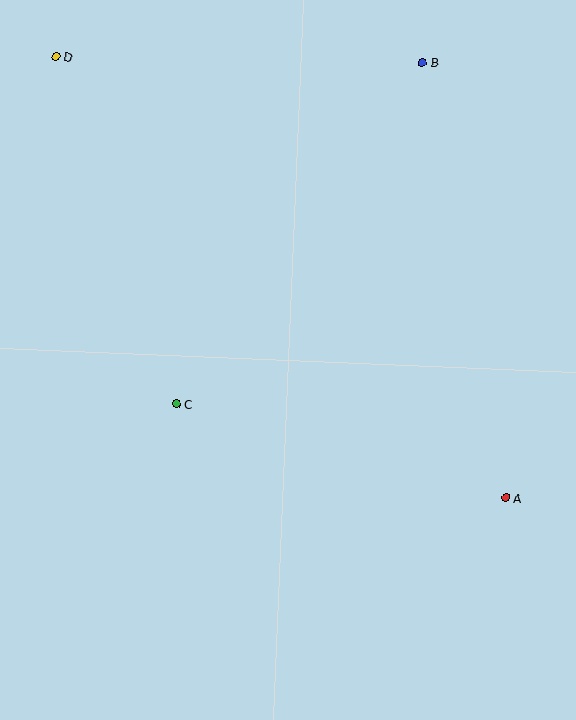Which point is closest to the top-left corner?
Point D is closest to the top-left corner.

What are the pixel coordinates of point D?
Point D is at (56, 57).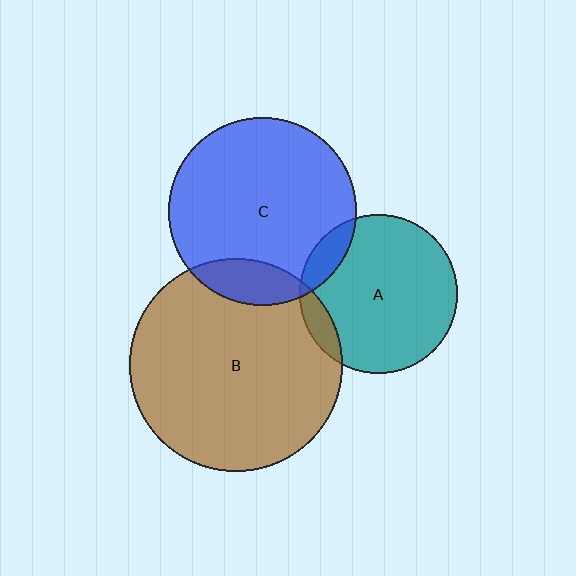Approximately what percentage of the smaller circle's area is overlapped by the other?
Approximately 10%.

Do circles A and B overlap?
Yes.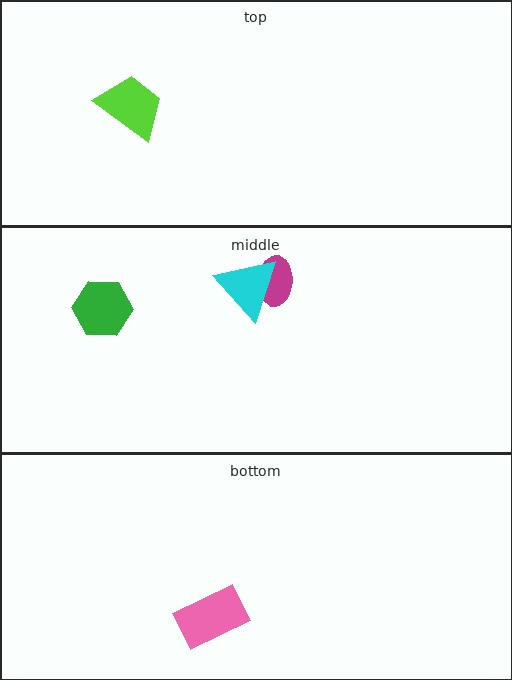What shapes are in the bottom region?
The pink rectangle.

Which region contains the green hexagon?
The middle region.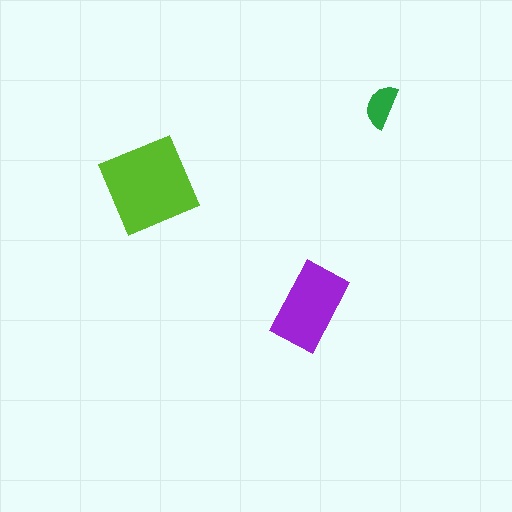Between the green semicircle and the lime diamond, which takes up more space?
The lime diamond.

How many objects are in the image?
There are 3 objects in the image.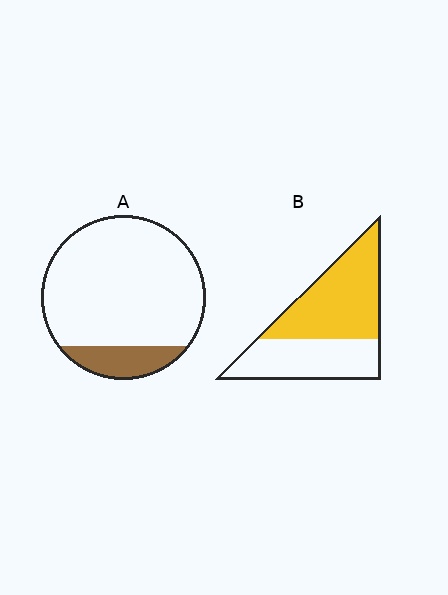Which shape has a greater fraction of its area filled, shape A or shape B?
Shape B.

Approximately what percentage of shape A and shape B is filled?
A is approximately 15% and B is approximately 55%.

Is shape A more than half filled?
No.